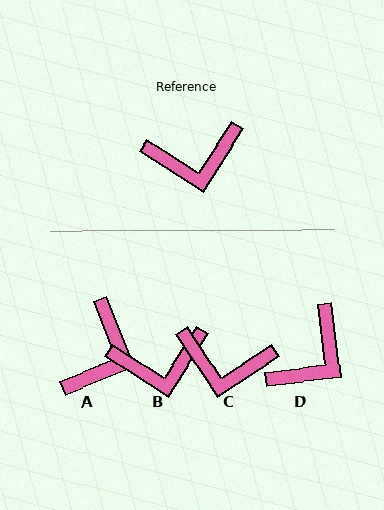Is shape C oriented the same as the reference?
No, it is off by about 24 degrees.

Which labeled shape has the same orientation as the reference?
B.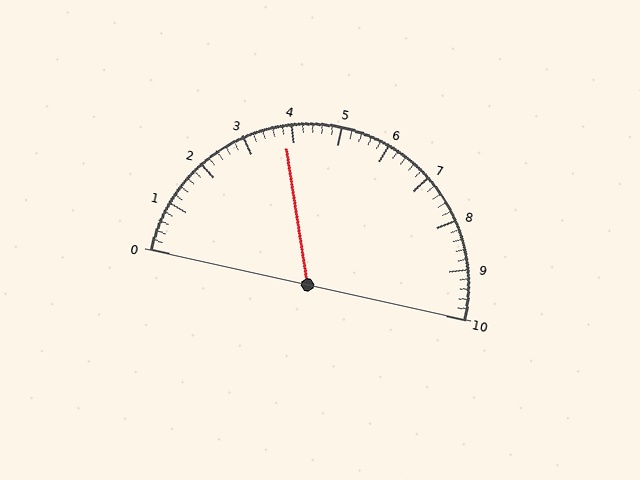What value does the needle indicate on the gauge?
The needle indicates approximately 3.8.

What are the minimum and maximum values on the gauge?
The gauge ranges from 0 to 10.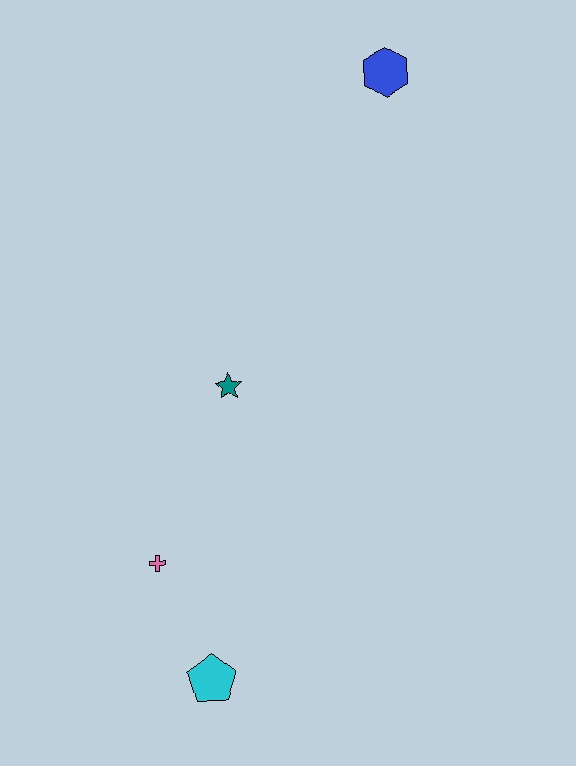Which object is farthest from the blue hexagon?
The cyan pentagon is farthest from the blue hexagon.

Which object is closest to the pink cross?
The cyan pentagon is closest to the pink cross.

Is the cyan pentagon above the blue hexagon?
No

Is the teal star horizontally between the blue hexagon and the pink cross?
Yes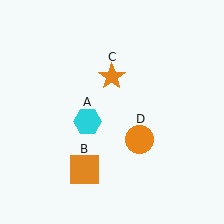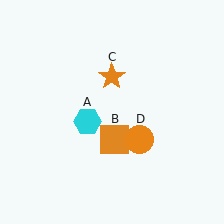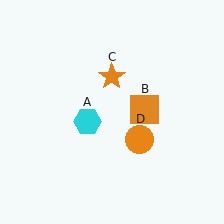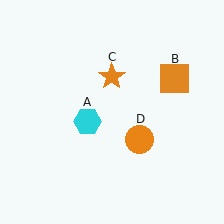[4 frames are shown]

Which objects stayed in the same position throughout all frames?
Cyan hexagon (object A) and orange star (object C) and orange circle (object D) remained stationary.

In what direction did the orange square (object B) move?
The orange square (object B) moved up and to the right.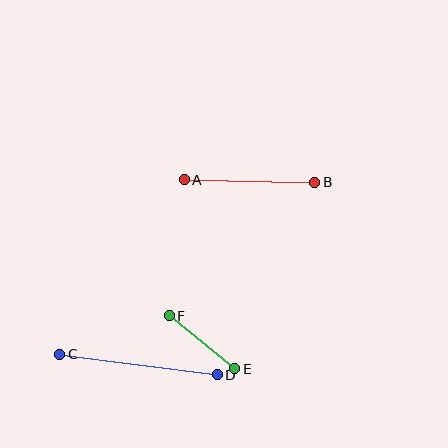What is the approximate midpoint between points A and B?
The midpoint is at approximately (249, 181) pixels.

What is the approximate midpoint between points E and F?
The midpoint is at approximately (202, 342) pixels.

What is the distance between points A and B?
The distance is approximately 130 pixels.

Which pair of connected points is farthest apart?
Points C and D are farthest apart.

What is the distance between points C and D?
The distance is approximately 159 pixels.